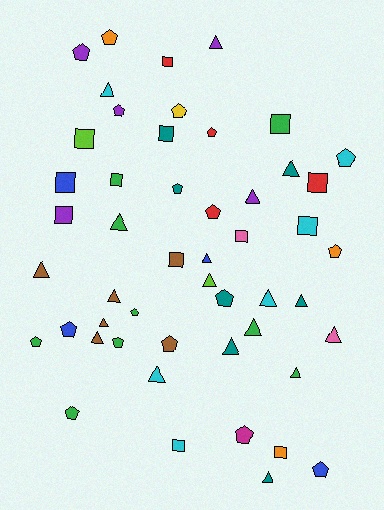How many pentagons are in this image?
There are 18 pentagons.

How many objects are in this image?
There are 50 objects.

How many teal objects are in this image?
There are 7 teal objects.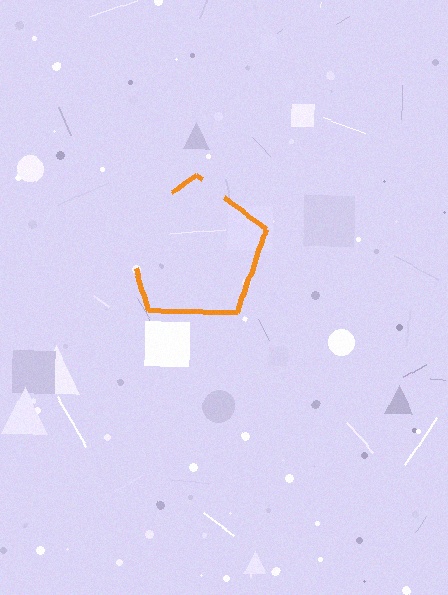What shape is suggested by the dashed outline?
The dashed outline suggests a pentagon.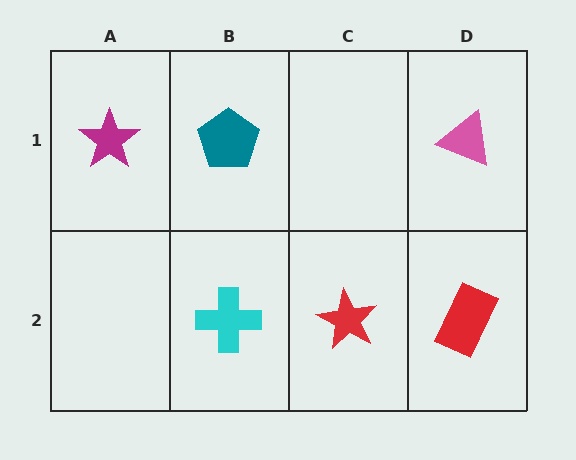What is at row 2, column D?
A red rectangle.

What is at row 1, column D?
A pink triangle.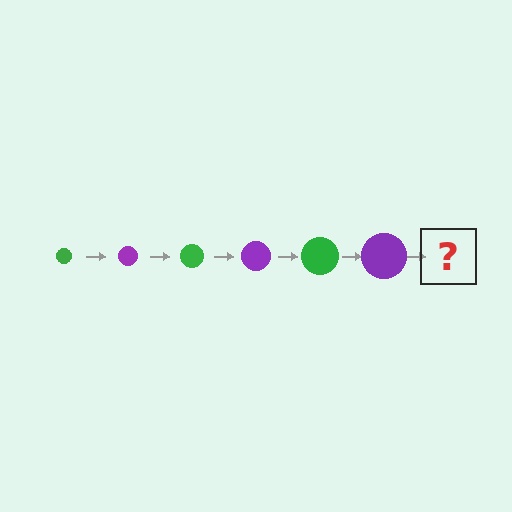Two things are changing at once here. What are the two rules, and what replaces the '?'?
The two rules are that the circle grows larger each step and the color cycles through green and purple. The '?' should be a green circle, larger than the previous one.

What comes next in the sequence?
The next element should be a green circle, larger than the previous one.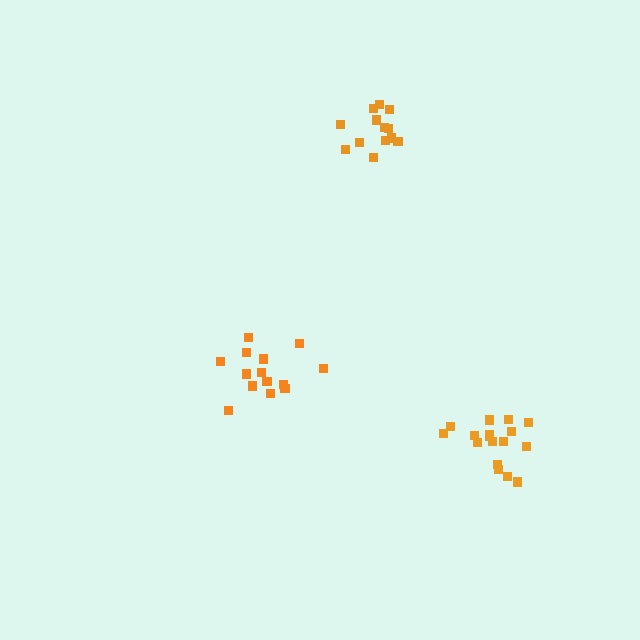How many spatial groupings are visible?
There are 3 spatial groupings.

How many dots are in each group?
Group 1: 17 dots, Group 2: 13 dots, Group 3: 14 dots (44 total).